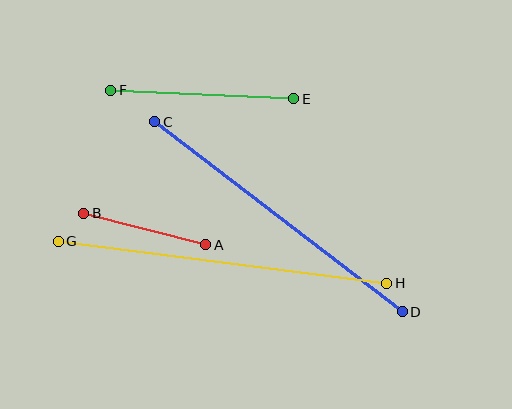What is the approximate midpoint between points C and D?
The midpoint is at approximately (279, 217) pixels.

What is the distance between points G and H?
The distance is approximately 331 pixels.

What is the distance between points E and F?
The distance is approximately 183 pixels.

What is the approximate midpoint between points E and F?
The midpoint is at approximately (202, 95) pixels.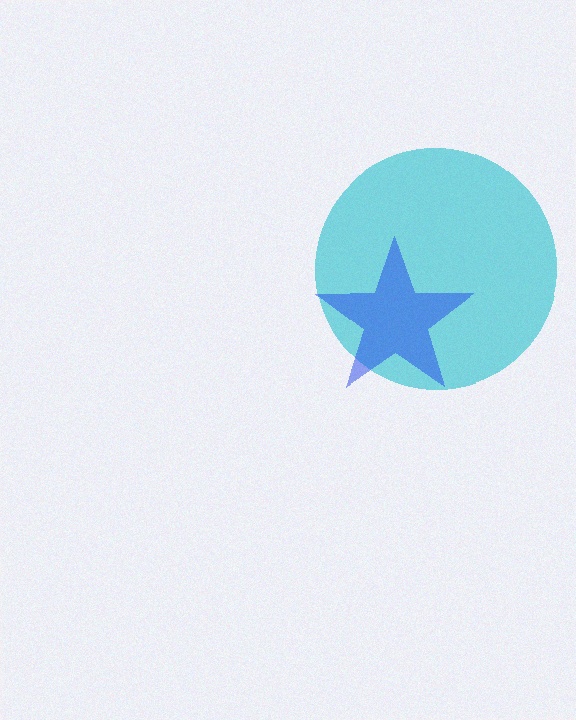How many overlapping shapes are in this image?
There are 2 overlapping shapes in the image.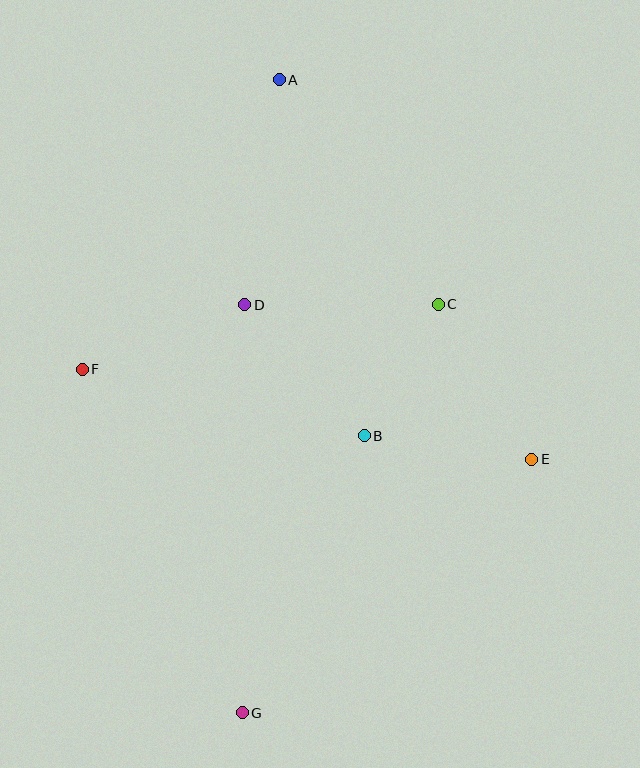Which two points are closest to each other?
Points B and C are closest to each other.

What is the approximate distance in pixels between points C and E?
The distance between C and E is approximately 181 pixels.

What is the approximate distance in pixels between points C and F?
The distance between C and F is approximately 362 pixels.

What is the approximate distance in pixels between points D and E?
The distance between D and E is approximately 326 pixels.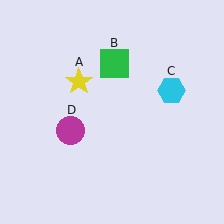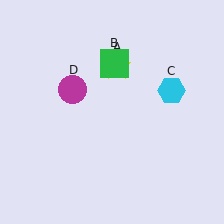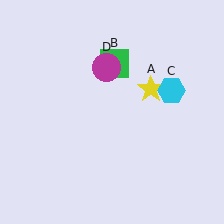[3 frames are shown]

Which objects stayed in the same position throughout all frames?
Green square (object B) and cyan hexagon (object C) remained stationary.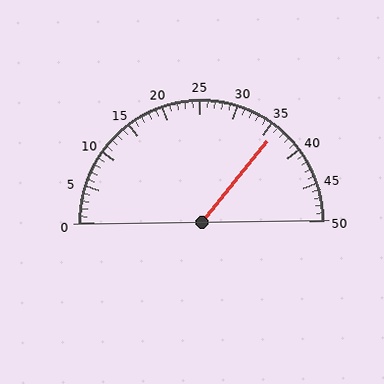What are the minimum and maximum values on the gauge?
The gauge ranges from 0 to 50.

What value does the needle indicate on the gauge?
The needle indicates approximately 36.